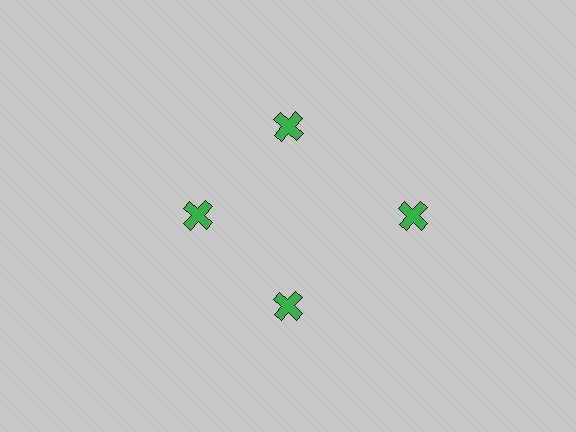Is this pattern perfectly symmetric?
No. The 4 green crosses are arranged in a ring, but one element near the 3 o'clock position is pushed outward from the center, breaking the 4-fold rotational symmetry.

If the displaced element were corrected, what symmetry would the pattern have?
It would have 4-fold rotational symmetry — the pattern would map onto itself every 90 degrees.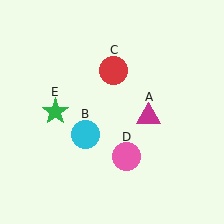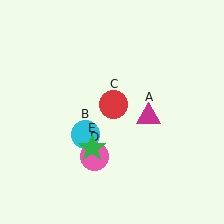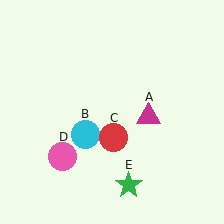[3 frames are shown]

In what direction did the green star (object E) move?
The green star (object E) moved down and to the right.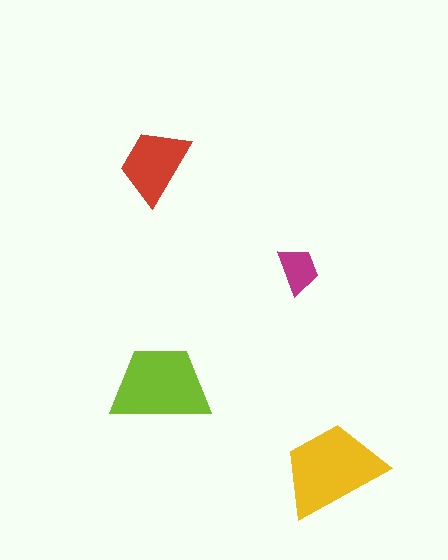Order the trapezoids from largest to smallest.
the yellow one, the lime one, the red one, the magenta one.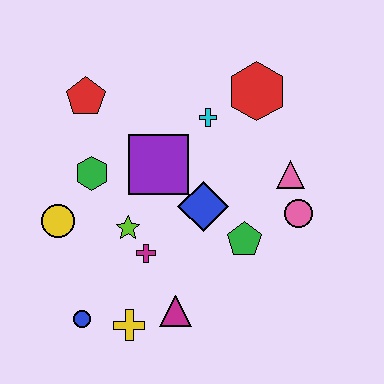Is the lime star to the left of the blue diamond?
Yes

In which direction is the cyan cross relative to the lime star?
The cyan cross is above the lime star.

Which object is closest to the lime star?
The magenta cross is closest to the lime star.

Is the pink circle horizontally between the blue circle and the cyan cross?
No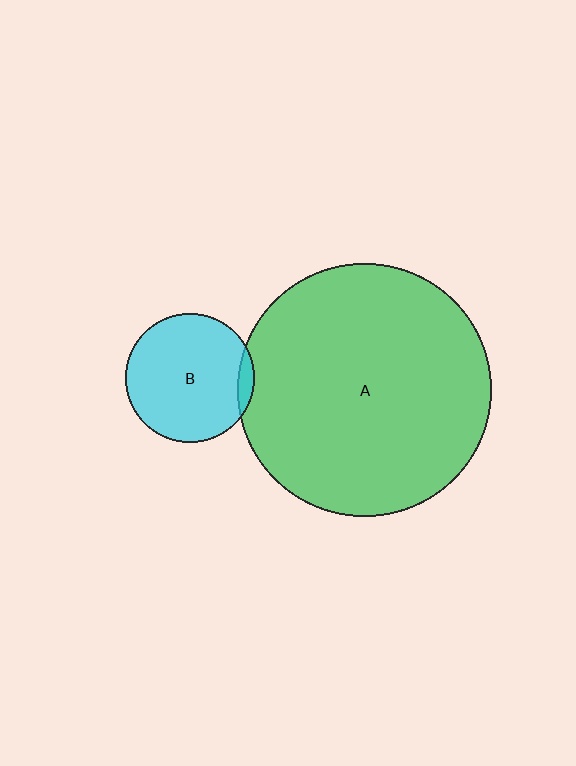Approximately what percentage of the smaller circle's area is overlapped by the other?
Approximately 5%.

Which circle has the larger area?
Circle A (green).